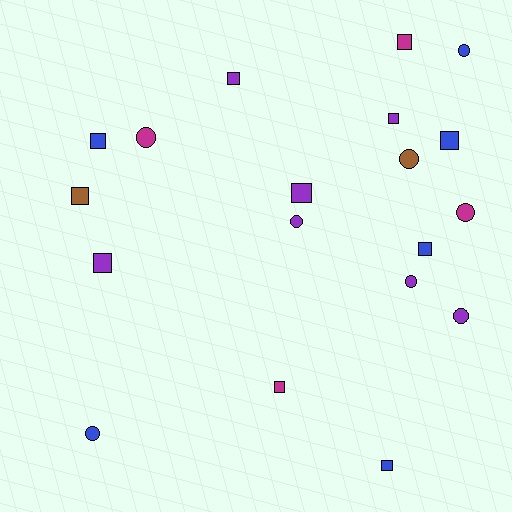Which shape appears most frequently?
Square, with 11 objects.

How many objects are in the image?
There are 19 objects.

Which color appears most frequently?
Purple, with 7 objects.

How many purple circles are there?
There are 3 purple circles.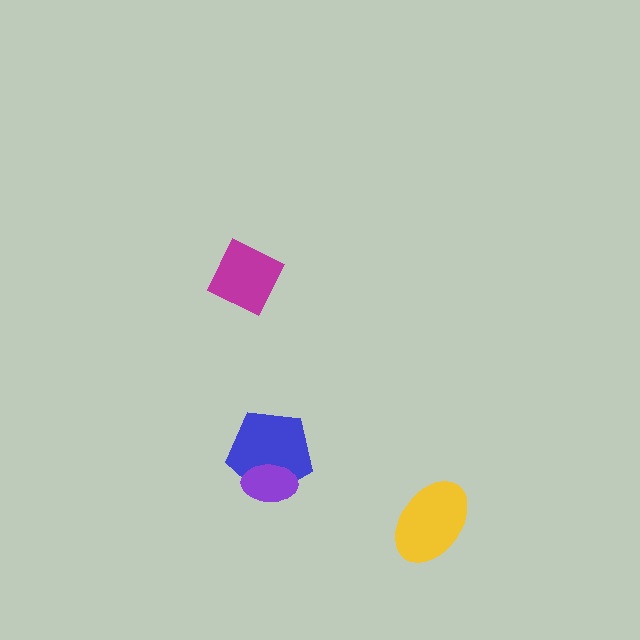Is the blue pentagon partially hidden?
Yes, it is partially covered by another shape.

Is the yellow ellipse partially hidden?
No, no other shape covers it.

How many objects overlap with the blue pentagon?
1 object overlaps with the blue pentagon.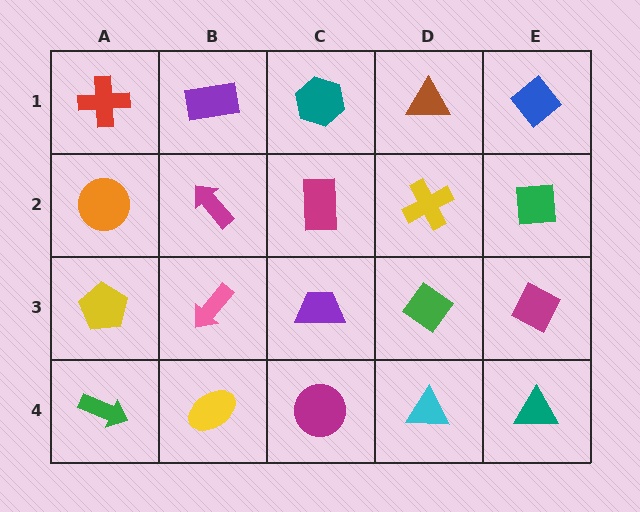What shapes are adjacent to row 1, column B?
A magenta arrow (row 2, column B), a red cross (row 1, column A), a teal hexagon (row 1, column C).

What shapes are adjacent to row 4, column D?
A green diamond (row 3, column D), a magenta circle (row 4, column C), a teal triangle (row 4, column E).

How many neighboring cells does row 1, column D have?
3.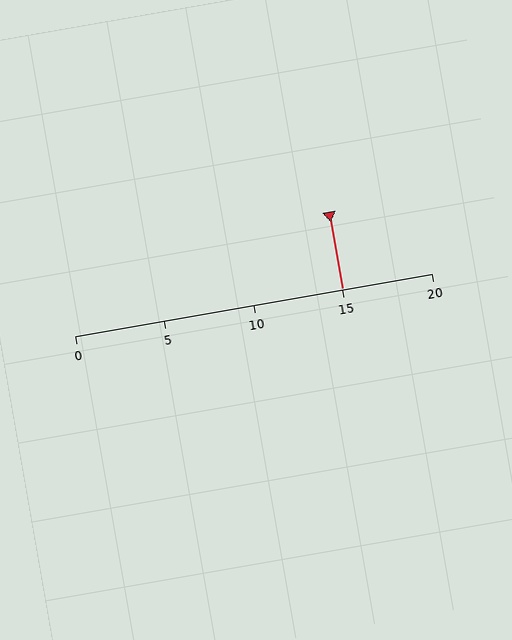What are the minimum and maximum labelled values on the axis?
The axis runs from 0 to 20.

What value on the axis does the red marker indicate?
The marker indicates approximately 15.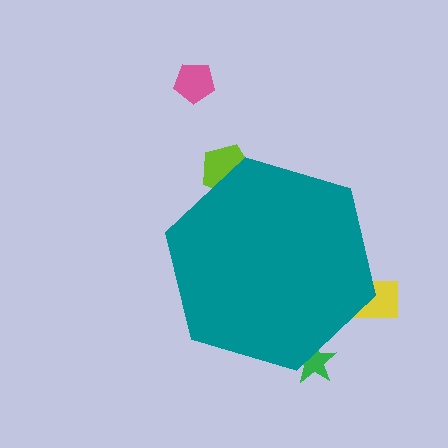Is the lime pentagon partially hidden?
Yes, the lime pentagon is partially hidden behind the teal hexagon.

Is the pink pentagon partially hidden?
No, the pink pentagon is fully visible.